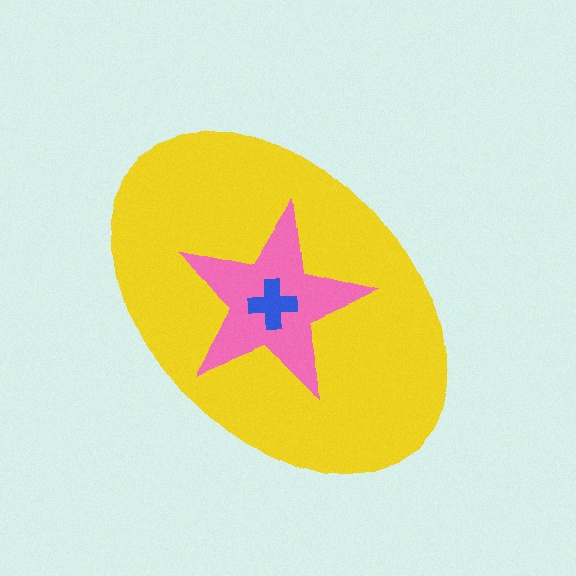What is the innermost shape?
The blue cross.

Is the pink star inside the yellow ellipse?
Yes.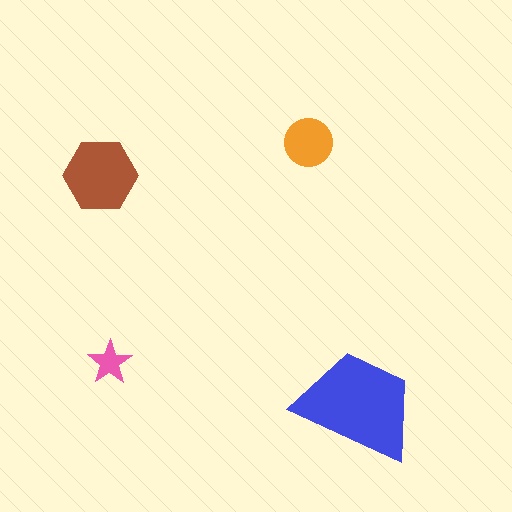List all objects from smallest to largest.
The pink star, the orange circle, the brown hexagon, the blue trapezoid.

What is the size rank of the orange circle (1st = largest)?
3rd.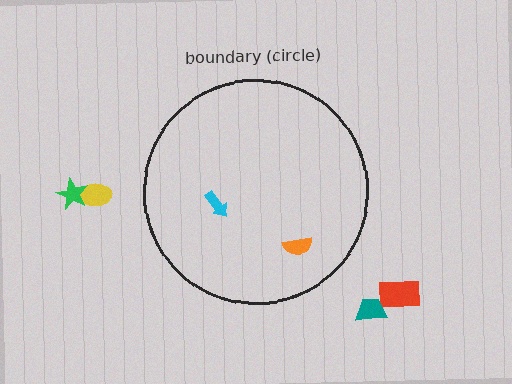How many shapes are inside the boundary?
2 inside, 4 outside.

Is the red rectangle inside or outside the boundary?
Outside.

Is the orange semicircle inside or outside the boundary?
Inside.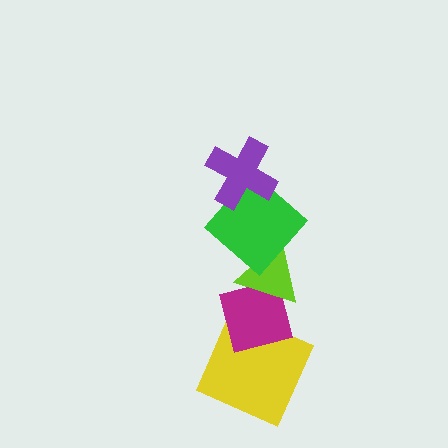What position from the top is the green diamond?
The green diamond is 2nd from the top.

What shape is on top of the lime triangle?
The green diamond is on top of the lime triangle.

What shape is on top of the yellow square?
The magenta square is on top of the yellow square.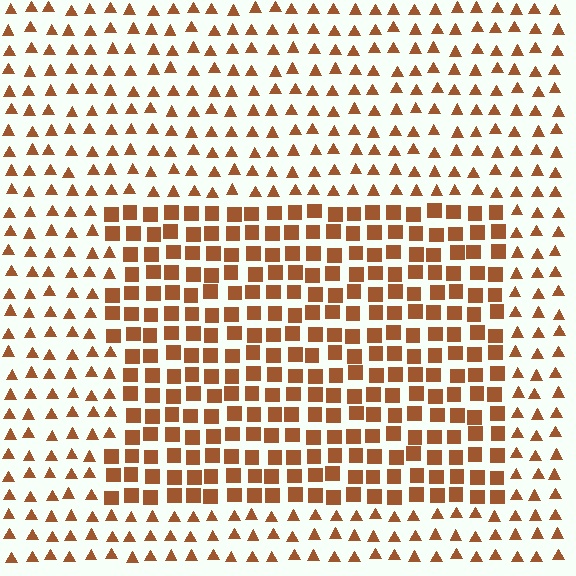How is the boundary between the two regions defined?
The boundary is defined by a change in element shape: squares inside vs. triangles outside. All elements share the same color and spacing.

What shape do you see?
I see a rectangle.